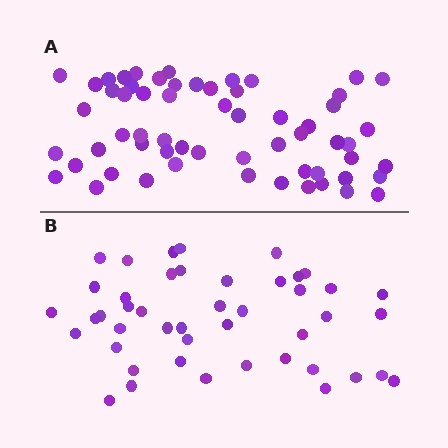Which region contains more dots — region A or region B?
Region A (the top region) has more dots.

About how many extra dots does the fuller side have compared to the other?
Region A has approximately 15 more dots than region B.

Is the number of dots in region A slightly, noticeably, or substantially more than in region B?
Region A has noticeably more, but not dramatically so. The ratio is roughly 1.3 to 1.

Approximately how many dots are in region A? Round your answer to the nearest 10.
About 60 dots.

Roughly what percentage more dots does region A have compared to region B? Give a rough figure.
About 35% more.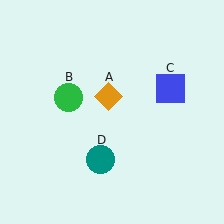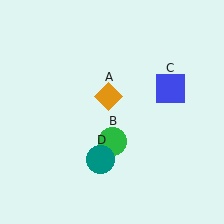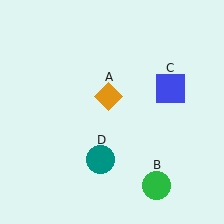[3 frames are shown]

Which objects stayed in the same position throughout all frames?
Orange diamond (object A) and blue square (object C) and teal circle (object D) remained stationary.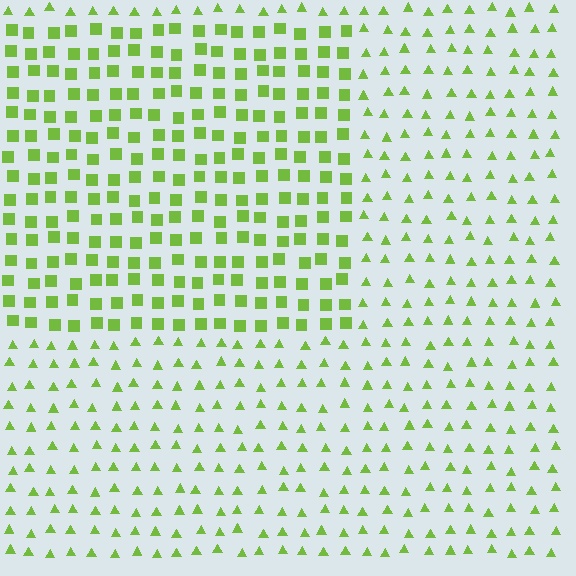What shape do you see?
I see a rectangle.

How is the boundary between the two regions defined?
The boundary is defined by a change in element shape: squares inside vs. triangles outside. All elements share the same color and spacing.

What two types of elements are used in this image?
The image uses squares inside the rectangle region and triangles outside it.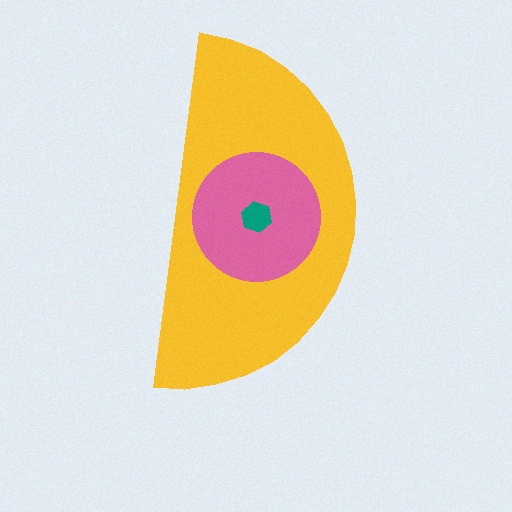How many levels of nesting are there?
3.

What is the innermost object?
The teal hexagon.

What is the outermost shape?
The yellow semicircle.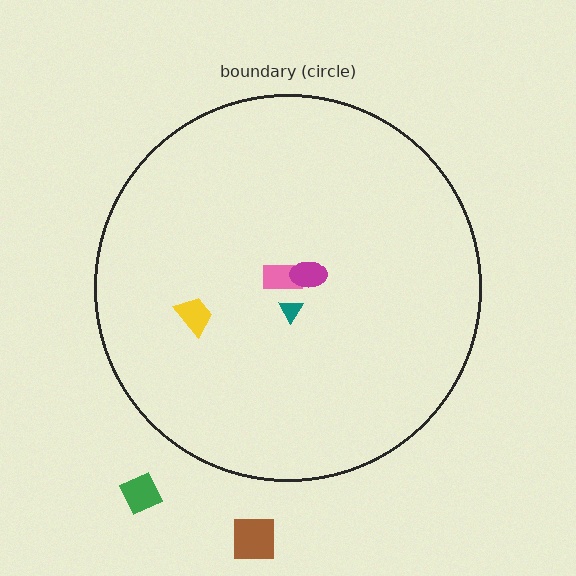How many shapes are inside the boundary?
4 inside, 2 outside.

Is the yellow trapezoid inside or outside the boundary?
Inside.